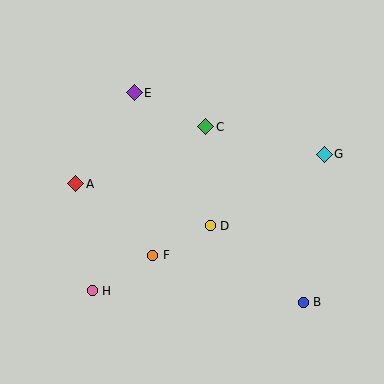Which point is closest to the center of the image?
Point D at (210, 226) is closest to the center.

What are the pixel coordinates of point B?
Point B is at (303, 302).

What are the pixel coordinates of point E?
Point E is at (134, 93).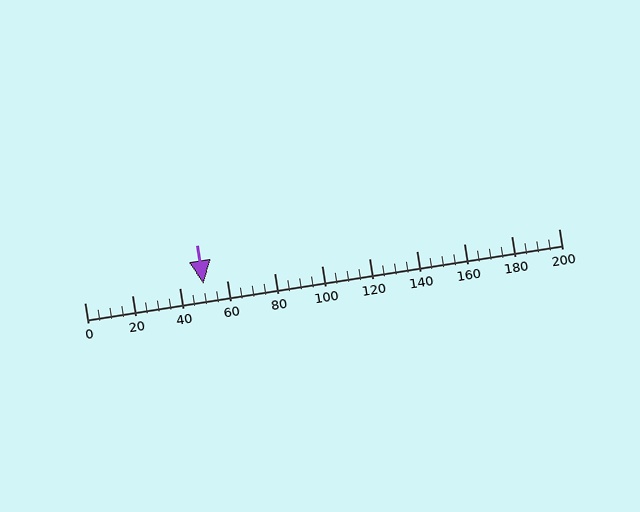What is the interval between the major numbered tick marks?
The major tick marks are spaced 20 units apart.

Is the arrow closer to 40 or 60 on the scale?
The arrow is closer to 60.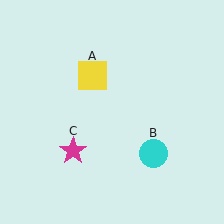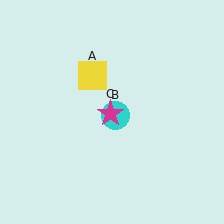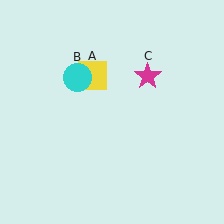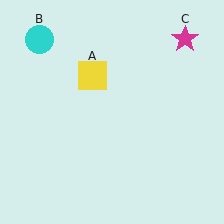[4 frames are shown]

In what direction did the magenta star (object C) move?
The magenta star (object C) moved up and to the right.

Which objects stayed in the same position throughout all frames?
Yellow square (object A) remained stationary.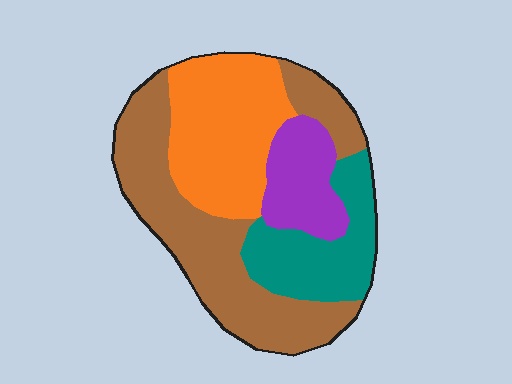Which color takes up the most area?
Brown, at roughly 40%.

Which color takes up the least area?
Purple, at roughly 15%.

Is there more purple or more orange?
Orange.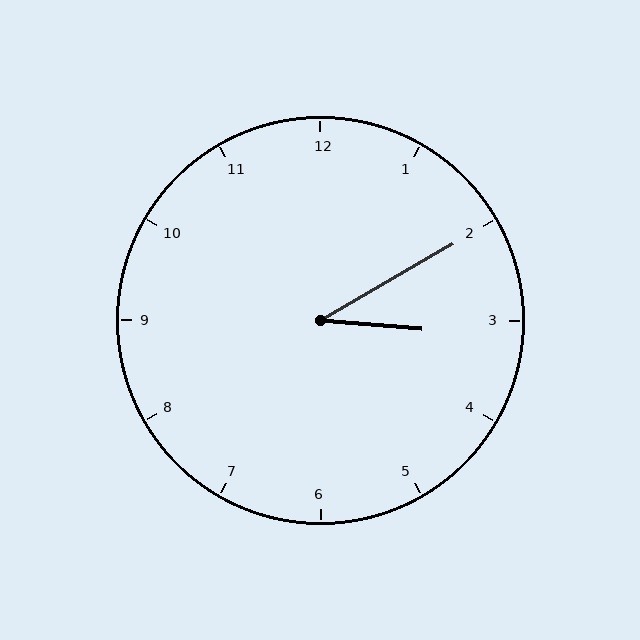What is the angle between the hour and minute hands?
Approximately 35 degrees.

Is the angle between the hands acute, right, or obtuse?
It is acute.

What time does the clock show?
3:10.